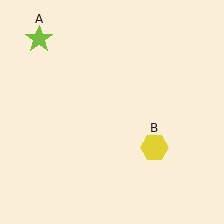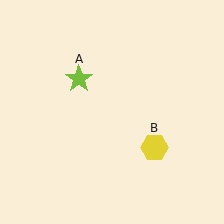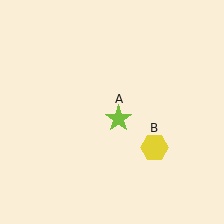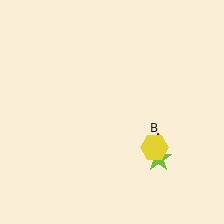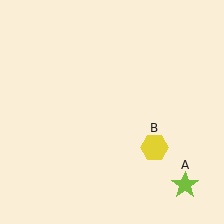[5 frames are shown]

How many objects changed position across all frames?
1 object changed position: lime star (object A).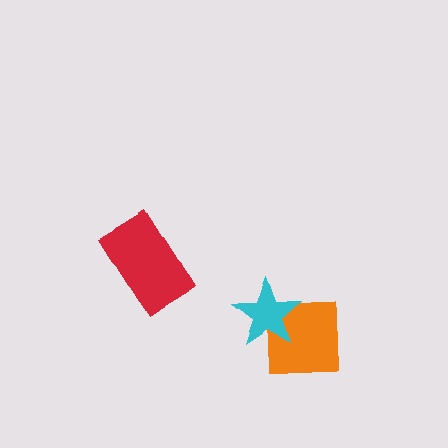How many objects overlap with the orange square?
1 object overlaps with the orange square.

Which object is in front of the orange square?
The cyan star is in front of the orange square.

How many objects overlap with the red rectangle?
0 objects overlap with the red rectangle.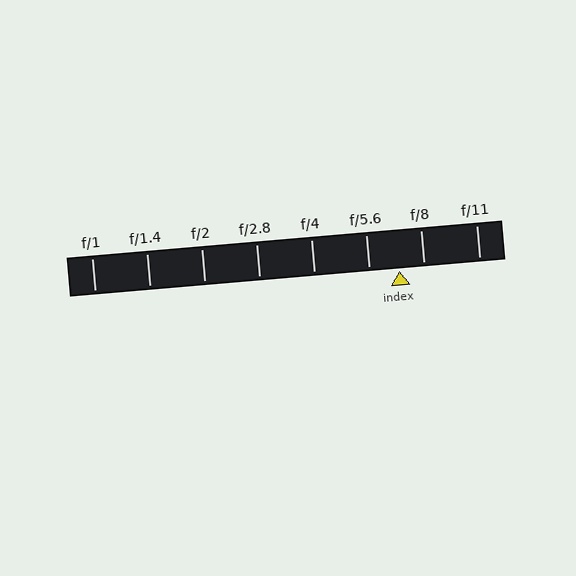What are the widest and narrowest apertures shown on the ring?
The widest aperture shown is f/1 and the narrowest is f/11.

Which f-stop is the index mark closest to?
The index mark is closest to f/8.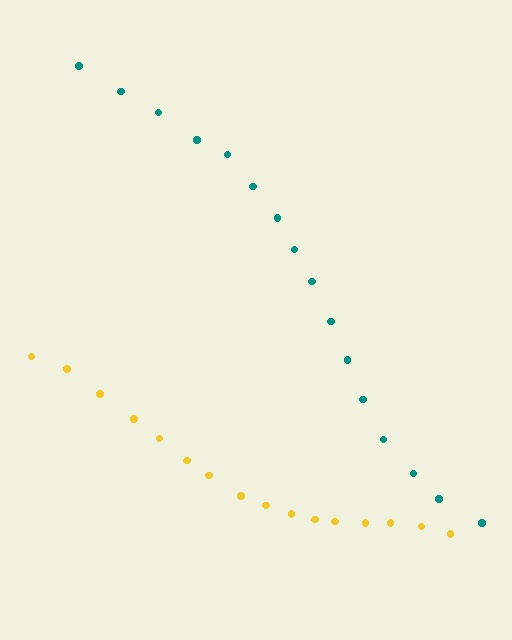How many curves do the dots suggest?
There are 2 distinct paths.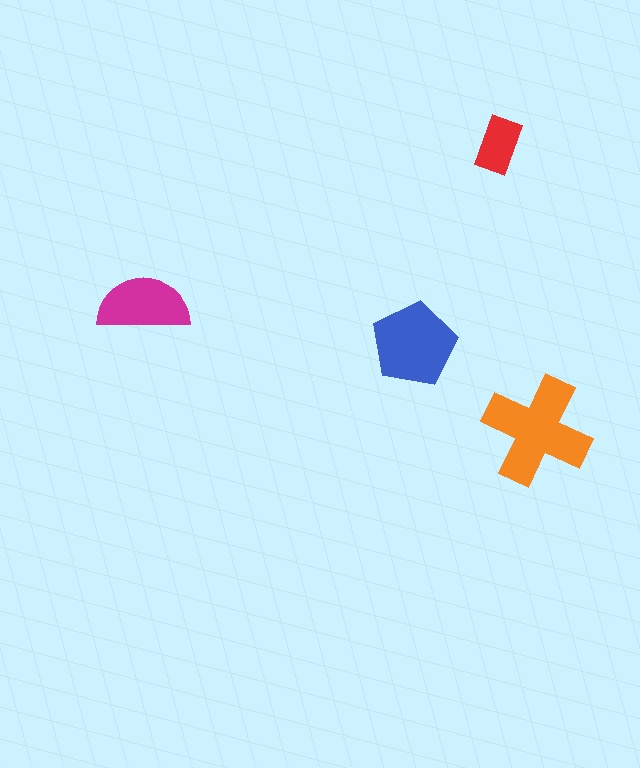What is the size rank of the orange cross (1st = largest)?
1st.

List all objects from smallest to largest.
The red rectangle, the magenta semicircle, the blue pentagon, the orange cross.